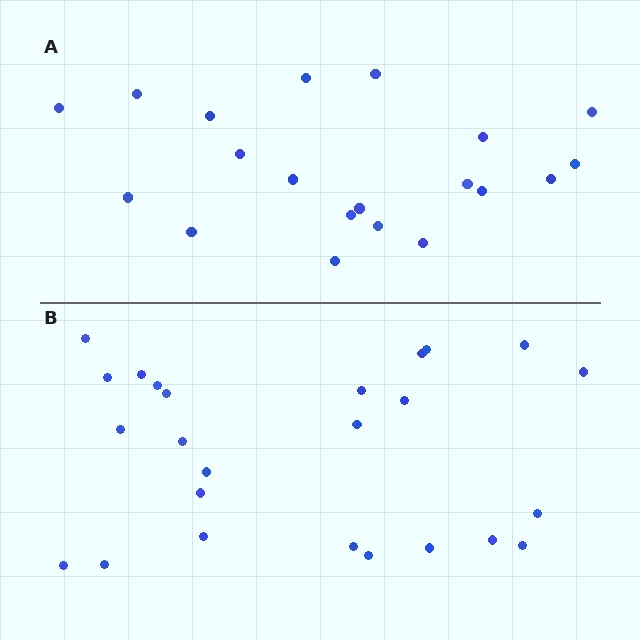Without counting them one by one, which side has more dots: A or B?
Region B (the bottom region) has more dots.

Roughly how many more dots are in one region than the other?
Region B has about 5 more dots than region A.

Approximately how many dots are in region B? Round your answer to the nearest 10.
About 20 dots. (The exact count is 25, which rounds to 20.)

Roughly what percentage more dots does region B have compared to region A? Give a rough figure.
About 25% more.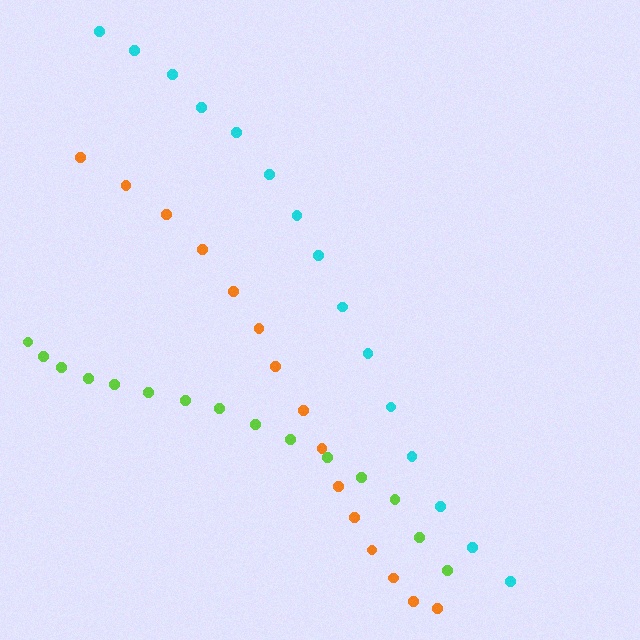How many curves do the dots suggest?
There are 3 distinct paths.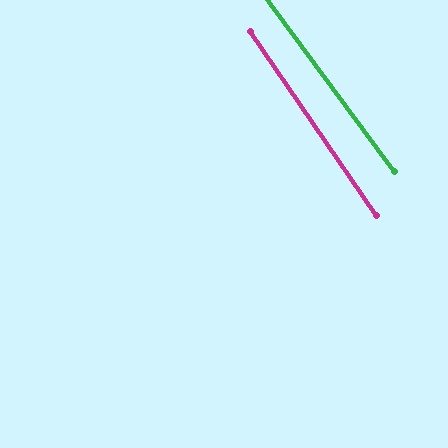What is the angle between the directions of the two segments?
Approximately 2 degrees.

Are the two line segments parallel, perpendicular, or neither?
Parallel — their directions differ by only 1.7°.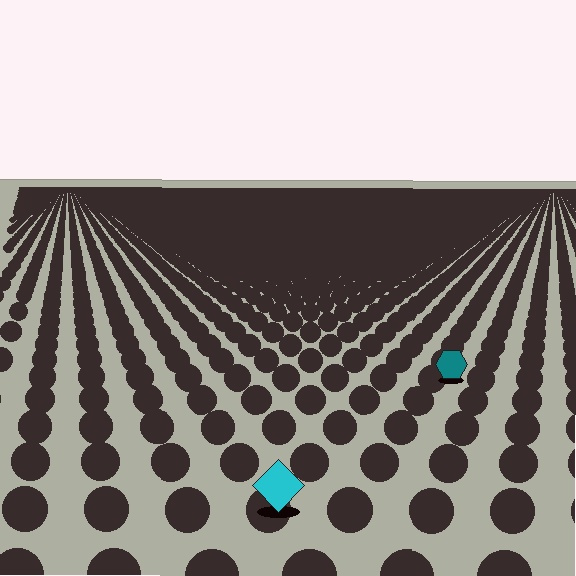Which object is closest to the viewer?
The cyan diamond is closest. The texture marks near it are larger and more spread out.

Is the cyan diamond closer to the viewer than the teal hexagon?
Yes. The cyan diamond is closer — you can tell from the texture gradient: the ground texture is coarser near it.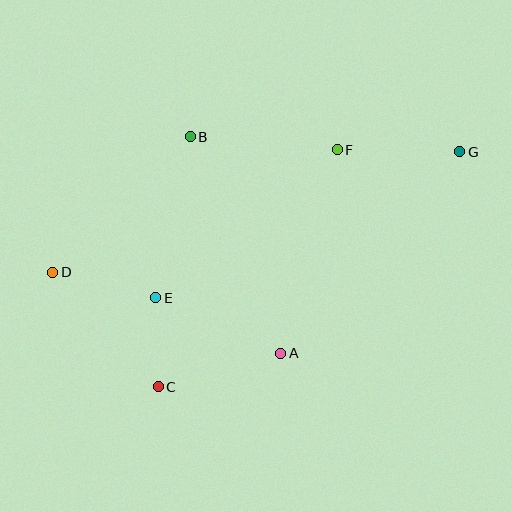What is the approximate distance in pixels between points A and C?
The distance between A and C is approximately 127 pixels.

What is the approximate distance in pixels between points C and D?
The distance between C and D is approximately 155 pixels.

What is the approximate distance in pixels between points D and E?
The distance between D and E is approximately 106 pixels.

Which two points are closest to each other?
Points C and E are closest to each other.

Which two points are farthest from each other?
Points D and G are farthest from each other.